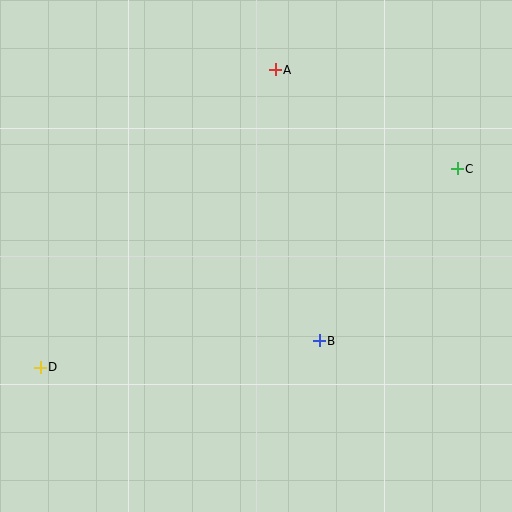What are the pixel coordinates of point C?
Point C is at (457, 169).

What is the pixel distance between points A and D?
The distance between A and D is 379 pixels.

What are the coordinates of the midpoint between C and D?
The midpoint between C and D is at (249, 268).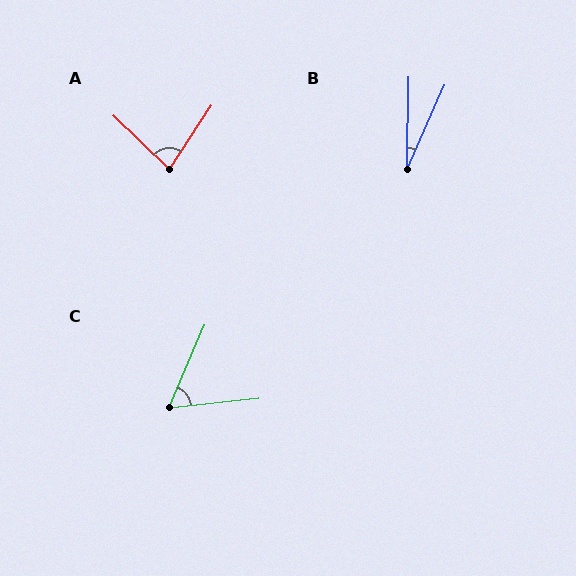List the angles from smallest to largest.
B (23°), C (60°), A (79°).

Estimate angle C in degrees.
Approximately 60 degrees.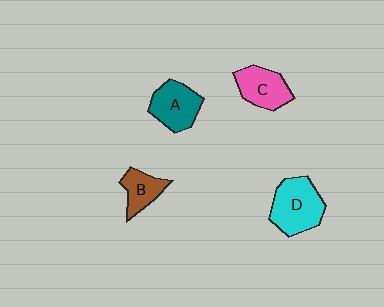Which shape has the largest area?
Shape D (cyan).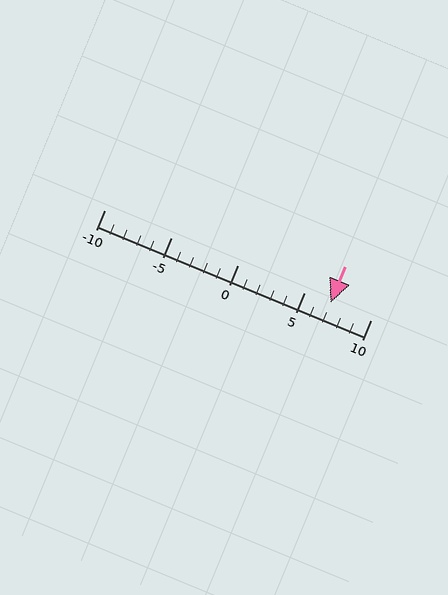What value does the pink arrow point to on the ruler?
The pink arrow points to approximately 7.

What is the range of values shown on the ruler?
The ruler shows values from -10 to 10.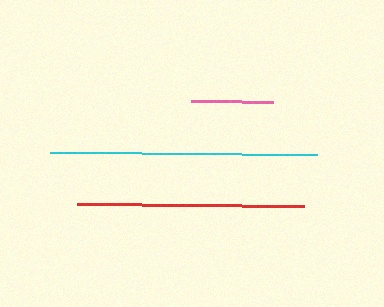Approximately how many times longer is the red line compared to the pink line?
The red line is approximately 2.8 times the length of the pink line.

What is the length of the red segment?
The red segment is approximately 227 pixels long.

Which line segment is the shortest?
The pink line is the shortest at approximately 82 pixels.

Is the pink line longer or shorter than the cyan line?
The cyan line is longer than the pink line.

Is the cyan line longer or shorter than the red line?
The cyan line is longer than the red line.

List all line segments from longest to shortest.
From longest to shortest: cyan, red, pink.